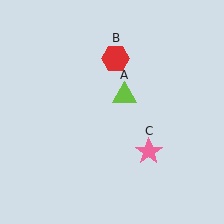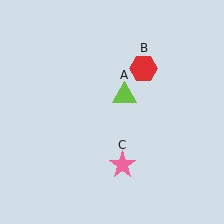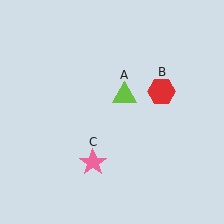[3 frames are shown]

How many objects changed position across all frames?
2 objects changed position: red hexagon (object B), pink star (object C).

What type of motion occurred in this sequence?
The red hexagon (object B), pink star (object C) rotated clockwise around the center of the scene.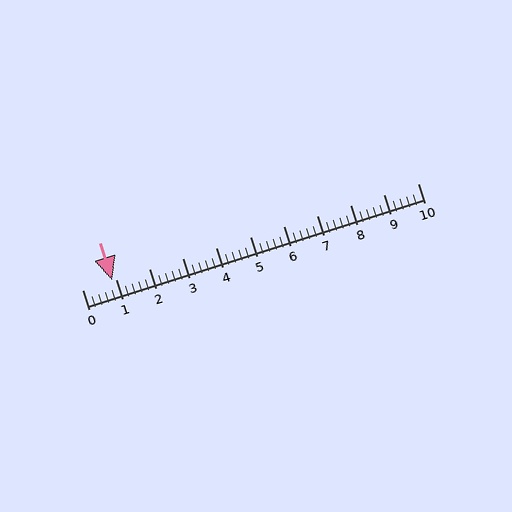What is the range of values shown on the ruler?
The ruler shows values from 0 to 10.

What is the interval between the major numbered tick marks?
The major tick marks are spaced 1 units apart.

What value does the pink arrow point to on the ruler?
The pink arrow points to approximately 0.9.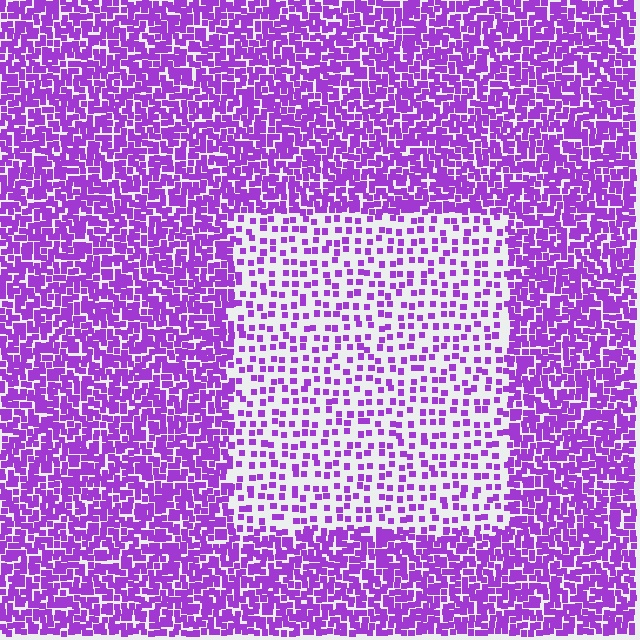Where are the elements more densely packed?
The elements are more densely packed outside the rectangle boundary.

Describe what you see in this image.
The image contains small purple elements arranged at two different densities. A rectangle-shaped region is visible where the elements are less densely packed than the surrounding area.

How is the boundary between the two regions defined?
The boundary is defined by a change in element density (approximately 2.6x ratio). All elements are the same color, size, and shape.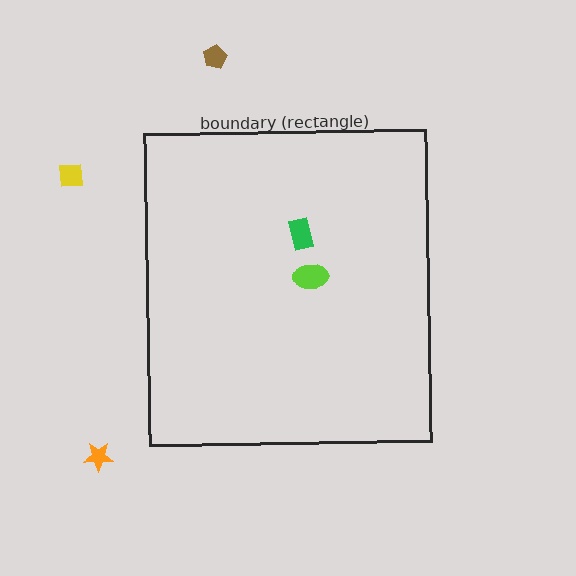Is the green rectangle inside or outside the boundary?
Inside.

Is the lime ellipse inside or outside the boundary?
Inside.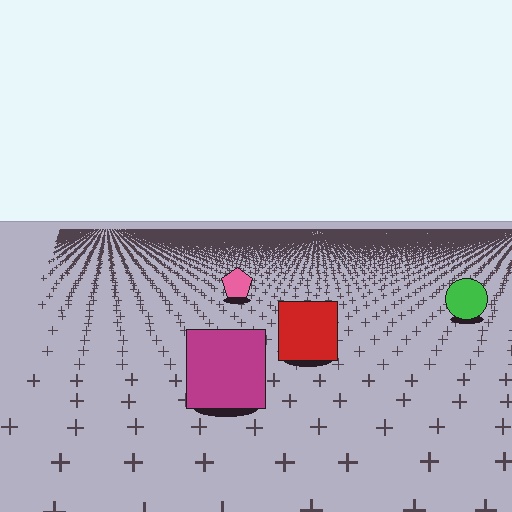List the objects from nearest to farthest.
From nearest to farthest: the magenta square, the red square, the green circle, the pink pentagon.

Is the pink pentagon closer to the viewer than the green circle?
No. The green circle is closer — you can tell from the texture gradient: the ground texture is coarser near it.